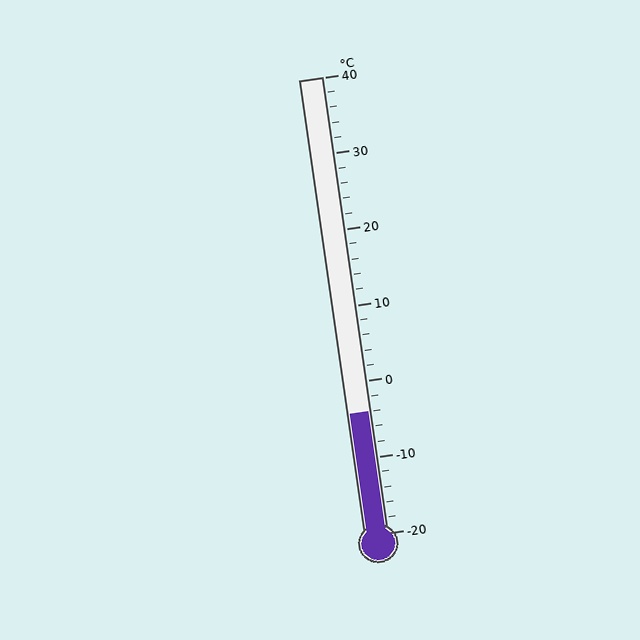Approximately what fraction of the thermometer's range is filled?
The thermometer is filled to approximately 25% of its range.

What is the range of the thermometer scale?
The thermometer scale ranges from -20°C to 40°C.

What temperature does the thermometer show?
The thermometer shows approximately -4°C.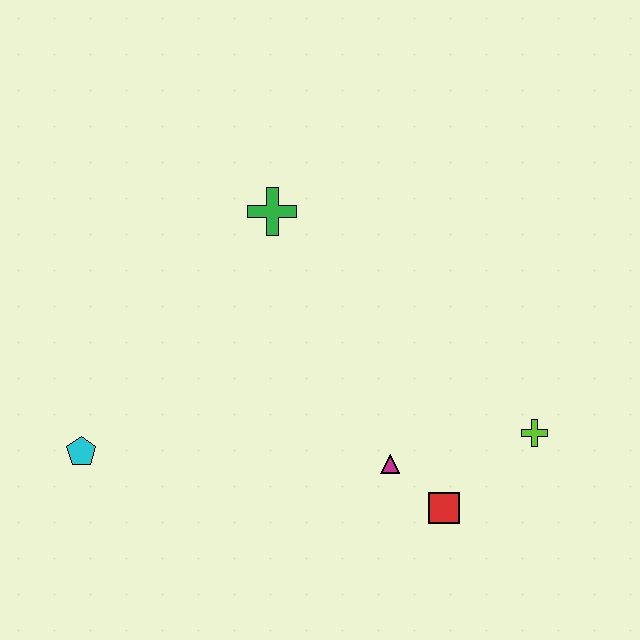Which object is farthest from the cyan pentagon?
The lime cross is farthest from the cyan pentagon.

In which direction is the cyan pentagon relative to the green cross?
The cyan pentagon is below the green cross.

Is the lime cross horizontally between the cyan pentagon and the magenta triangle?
No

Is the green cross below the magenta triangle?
No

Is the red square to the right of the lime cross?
No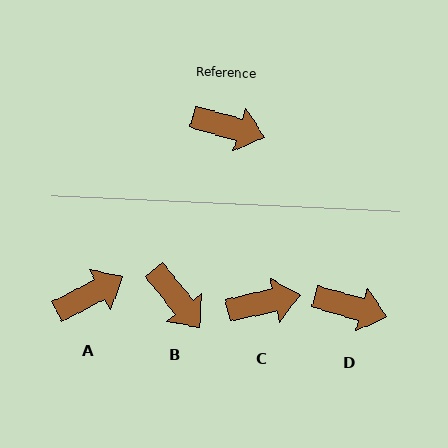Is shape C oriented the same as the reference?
No, it is off by about 28 degrees.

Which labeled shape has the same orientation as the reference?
D.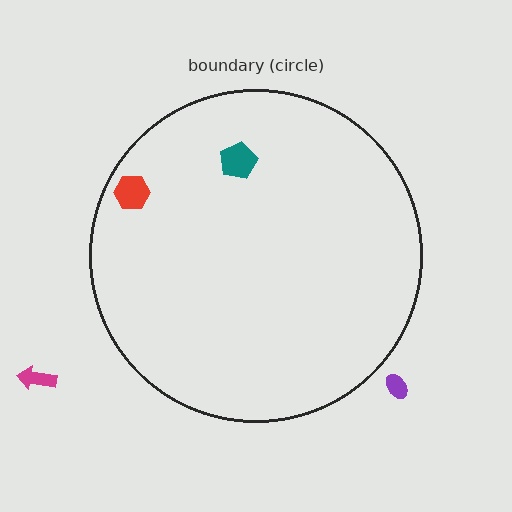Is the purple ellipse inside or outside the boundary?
Outside.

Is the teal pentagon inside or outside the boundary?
Inside.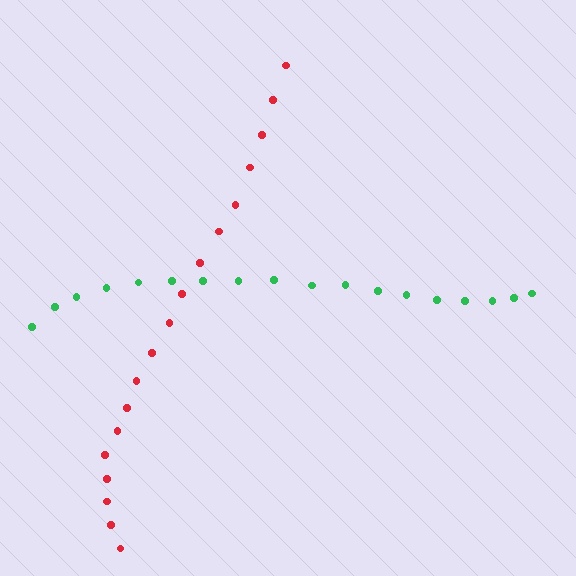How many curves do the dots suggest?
There are 2 distinct paths.